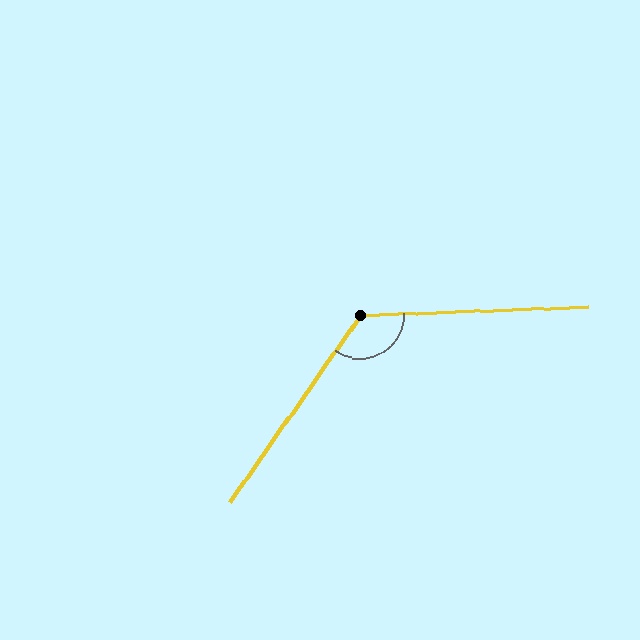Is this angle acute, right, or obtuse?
It is obtuse.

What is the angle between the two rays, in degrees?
Approximately 127 degrees.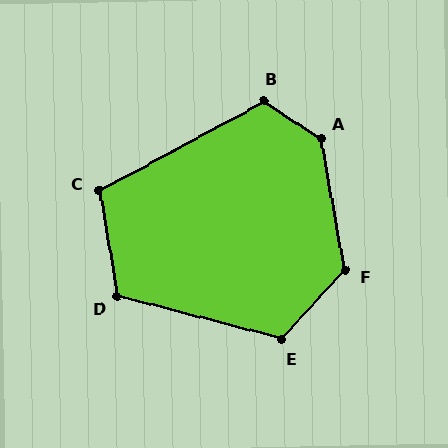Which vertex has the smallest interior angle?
C, at approximately 109 degrees.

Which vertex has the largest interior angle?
A, at approximately 134 degrees.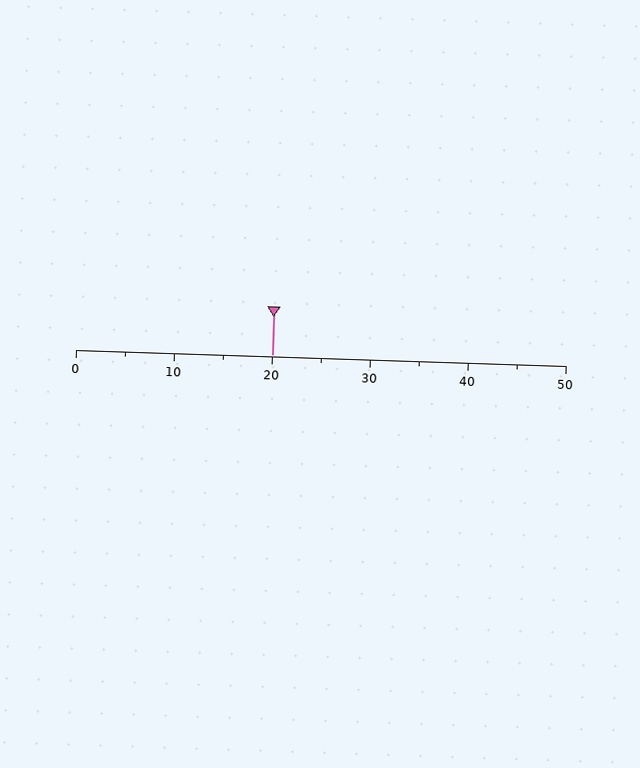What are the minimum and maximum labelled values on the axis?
The axis runs from 0 to 50.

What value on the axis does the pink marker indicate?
The marker indicates approximately 20.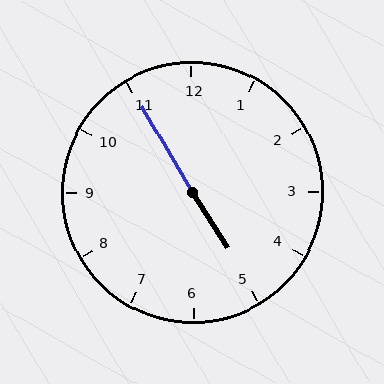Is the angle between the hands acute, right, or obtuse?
It is obtuse.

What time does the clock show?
4:55.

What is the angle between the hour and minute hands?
Approximately 178 degrees.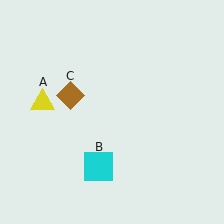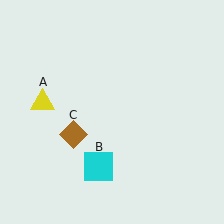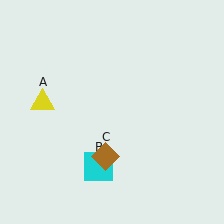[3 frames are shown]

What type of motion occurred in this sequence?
The brown diamond (object C) rotated counterclockwise around the center of the scene.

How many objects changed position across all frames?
1 object changed position: brown diamond (object C).